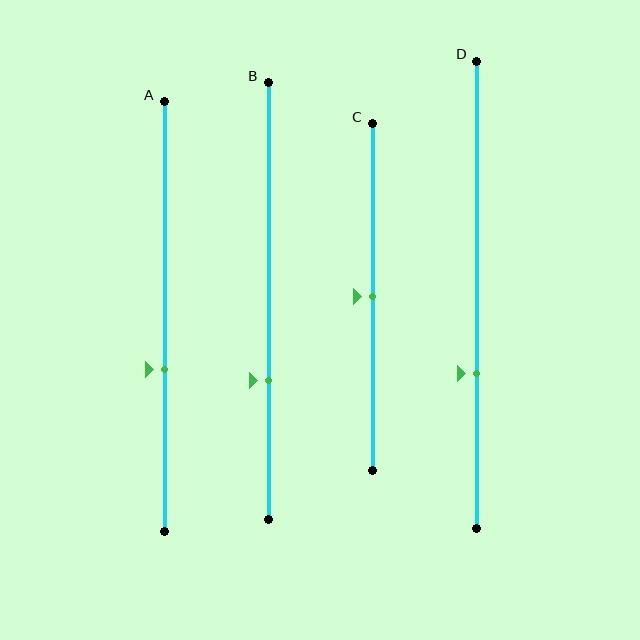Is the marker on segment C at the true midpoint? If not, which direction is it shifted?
Yes, the marker on segment C is at the true midpoint.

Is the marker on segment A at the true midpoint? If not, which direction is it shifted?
No, the marker on segment A is shifted downward by about 12% of the segment length.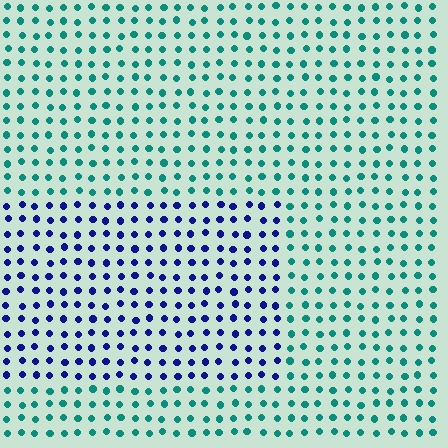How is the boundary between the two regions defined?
The boundary is defined purely by a slight shift in hue (about 64 degrees). Spacing, size, and orientation are identical on both sides.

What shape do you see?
I see a rectangle.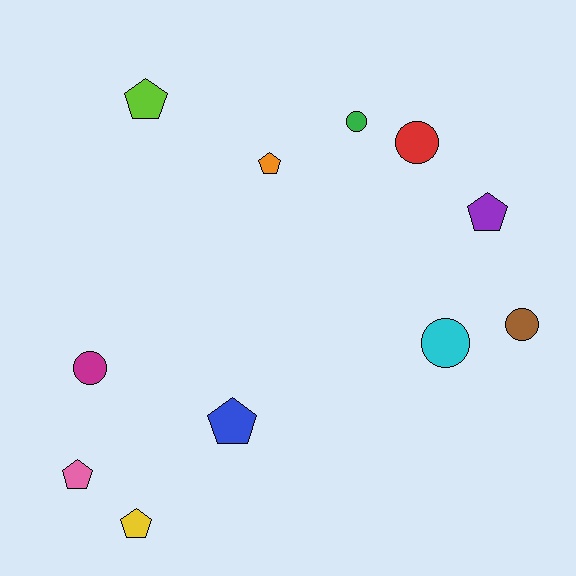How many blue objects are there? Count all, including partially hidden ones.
There is 1 blue object.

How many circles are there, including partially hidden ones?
There are 5 circles.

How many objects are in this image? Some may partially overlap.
There are 11 objects.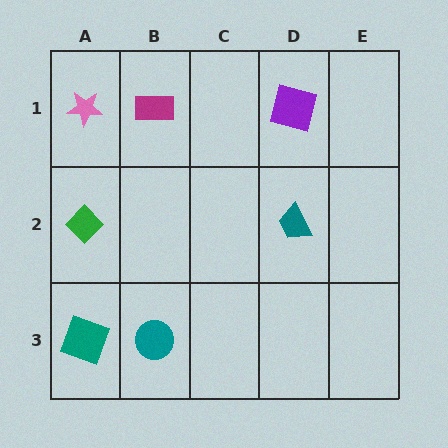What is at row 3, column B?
A teal circle.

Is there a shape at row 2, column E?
No, that cell is empty.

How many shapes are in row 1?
3 shapes.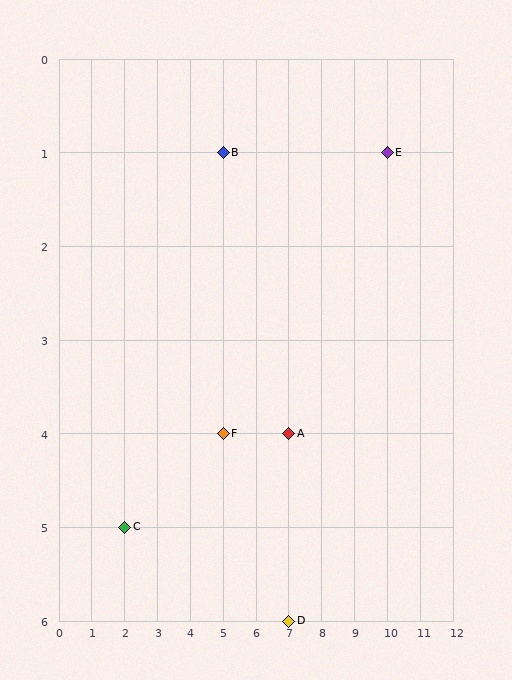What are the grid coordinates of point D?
Point D is at grid coordinates (7, 6).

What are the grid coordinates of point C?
Point C is at grid coordinates (2, 5).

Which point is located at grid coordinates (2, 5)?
Point C is at (2, 5).